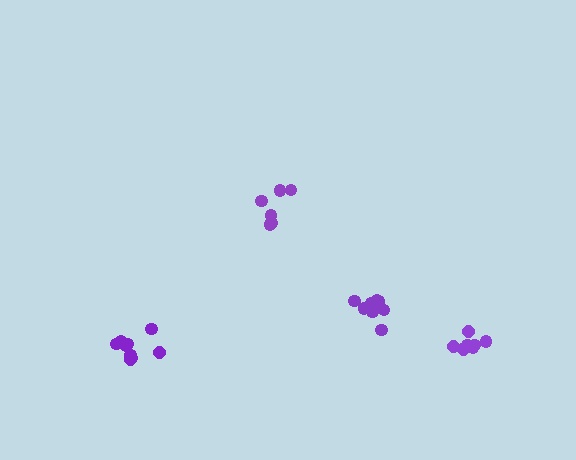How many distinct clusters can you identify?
There are 4 distinct clusters.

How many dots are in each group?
Group 1: 10 dots, Group 2: 8 dots, Group 3: 9 dots, Group 4: 6 dots (33 total).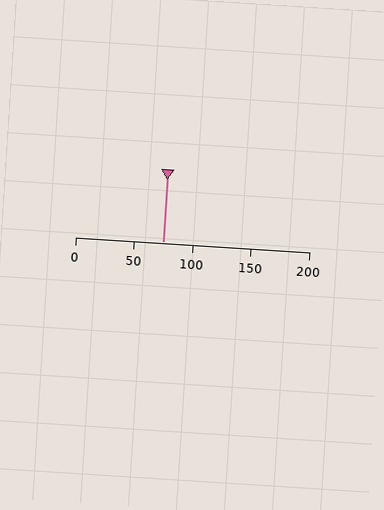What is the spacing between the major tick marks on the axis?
The major ticks are spaced 50 apart.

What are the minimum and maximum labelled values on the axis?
The axis runs from 0 to 200.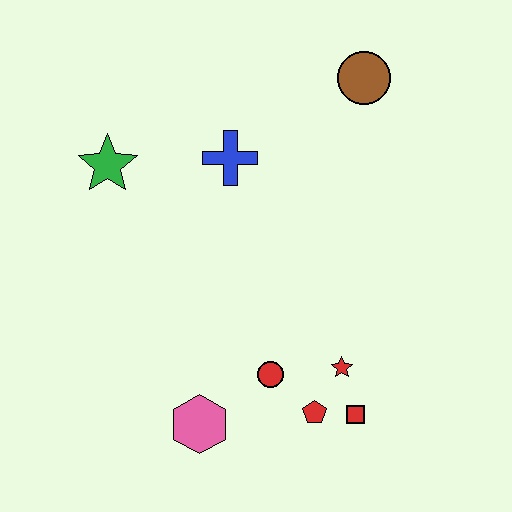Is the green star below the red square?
No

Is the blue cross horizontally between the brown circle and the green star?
Yes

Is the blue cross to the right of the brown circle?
No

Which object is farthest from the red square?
The green star is farthest from the red square.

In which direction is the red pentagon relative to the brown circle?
The red pentagon is below the brown circle.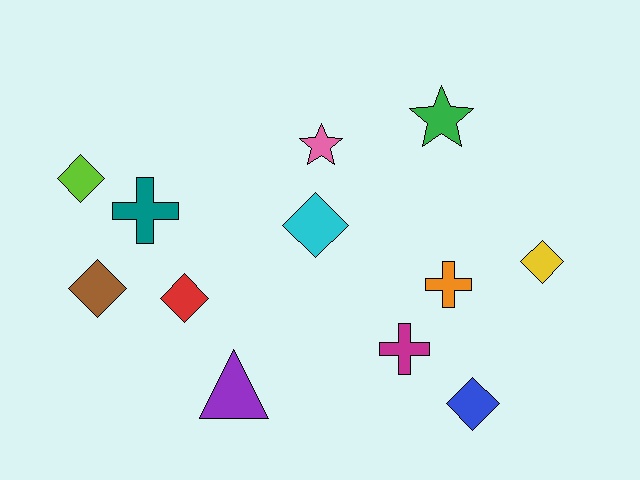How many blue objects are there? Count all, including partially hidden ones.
There is 1 blue object.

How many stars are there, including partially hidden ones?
There are 2 stars.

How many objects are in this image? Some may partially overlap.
There are 12 objects.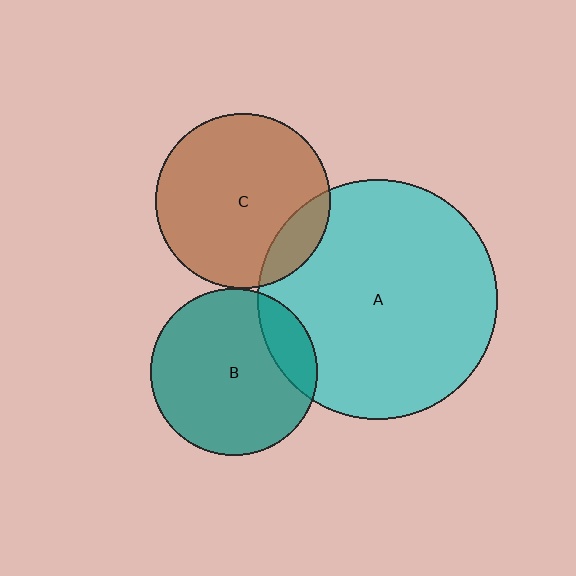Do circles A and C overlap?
Yes.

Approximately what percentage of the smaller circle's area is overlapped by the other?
Approximately 15%.